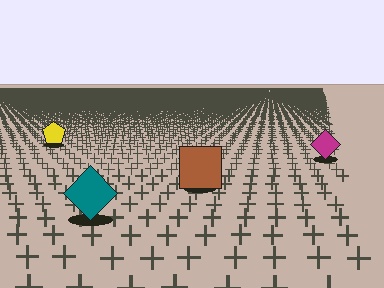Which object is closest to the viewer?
The teal diamond is closest. The texture marks near it are larger and more spread out.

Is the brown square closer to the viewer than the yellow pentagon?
Yes. The brown square is closer — you can tell from the texture gradient: the ground texture is coarser near it.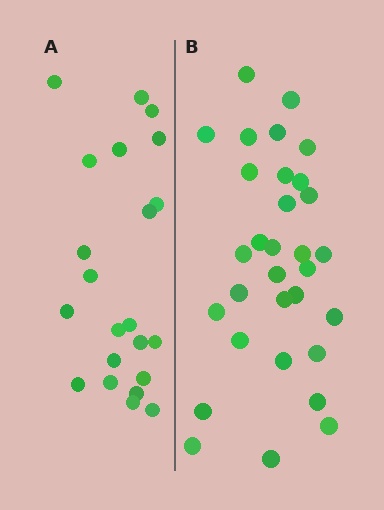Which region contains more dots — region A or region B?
Region B (the right region) has more dots.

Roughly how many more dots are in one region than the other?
Region B has roughly 8 or so more dots than region A.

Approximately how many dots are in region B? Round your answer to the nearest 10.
About 30 dots. (The exact count is 31, which rounds to 30.)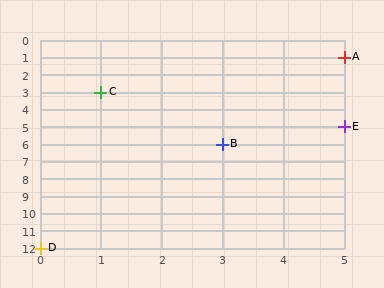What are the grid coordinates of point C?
Point C is at grid coordinates (1, 3).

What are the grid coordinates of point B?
Point B is at grid coordinates (3, 6).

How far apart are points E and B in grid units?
Points E and B are 2 columns and 1 row apart (about 2.2 grid units diagonally).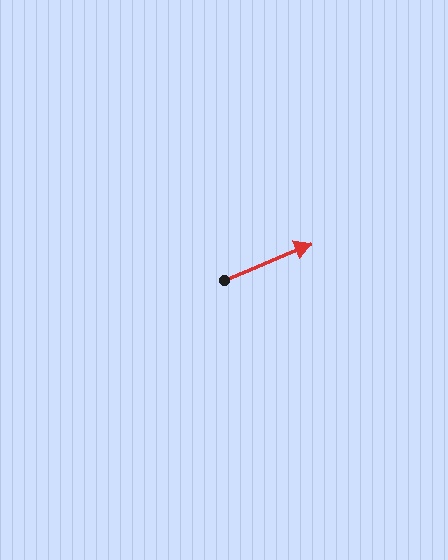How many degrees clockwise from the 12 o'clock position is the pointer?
Approximately 67 degrees.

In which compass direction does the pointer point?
Northeast.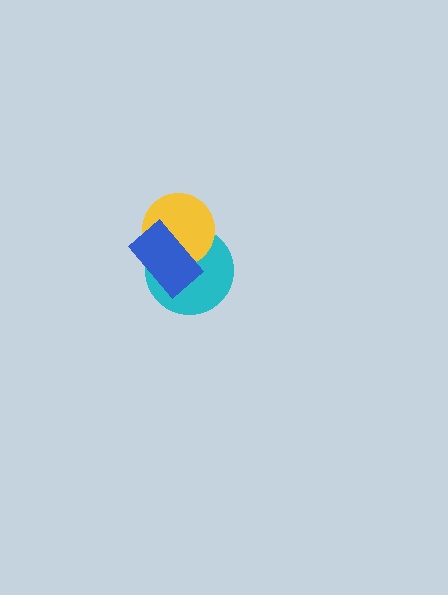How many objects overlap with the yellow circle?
2 objects overlap with the yellow circle.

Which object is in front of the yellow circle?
The blue rectangle is in front of the yellow circle.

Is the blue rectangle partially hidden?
No, no other shape covers it.